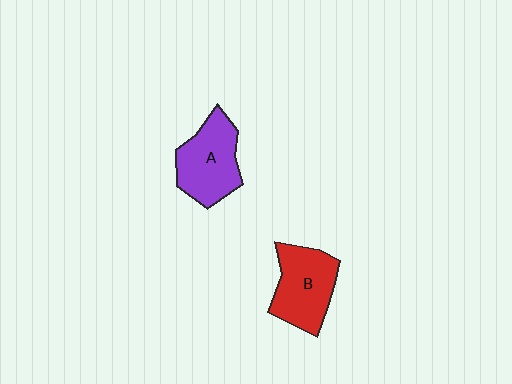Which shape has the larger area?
Shape A (purple).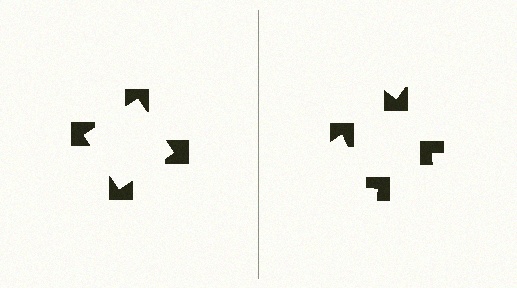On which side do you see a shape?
An illusory square appears on the left side. On the right side the wedge cuts are rotated, so no coherent shape forms.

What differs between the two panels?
The notched squares are positioned identically on both sides; only the wedge orientations differ. On the left they align to a square; on the right they are misaligned.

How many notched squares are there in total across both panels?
8 — 4 on each side.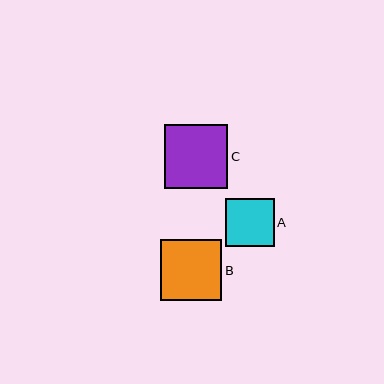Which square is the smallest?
Square A is the smallest with a size of approximately 48 pixels.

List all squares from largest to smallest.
From largest to smallest: C, B, A.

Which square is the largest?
Square C is the largest with a size of approximately 63 pixels.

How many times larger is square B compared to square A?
Square B is approximately 1.3 times the size of square A.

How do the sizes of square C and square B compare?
Square C and square B are approximately the same size.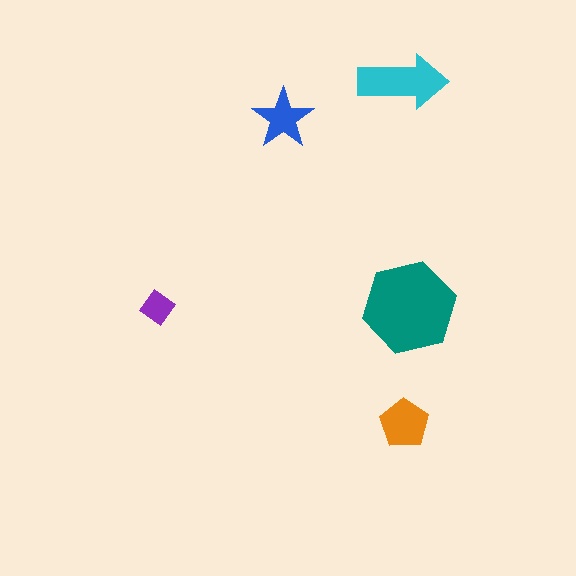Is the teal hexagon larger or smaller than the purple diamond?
Larger.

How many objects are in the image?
There are 5 objects in the image.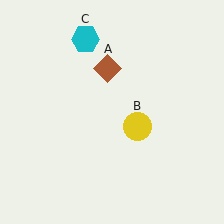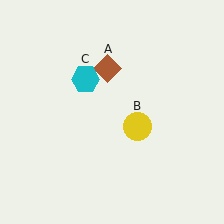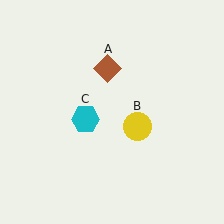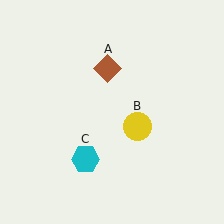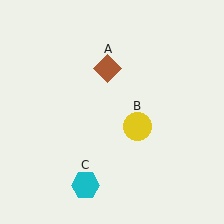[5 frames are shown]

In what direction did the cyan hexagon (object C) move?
The cyan hexagon (object C) moved down.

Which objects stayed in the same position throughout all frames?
Brown diamond (object A) and yellow circle (object B) remained stationary.